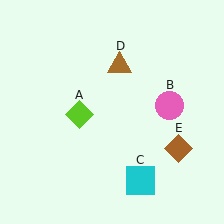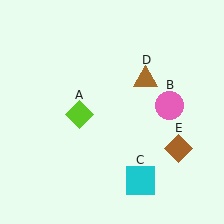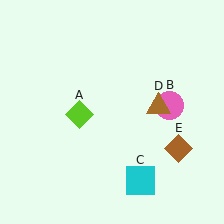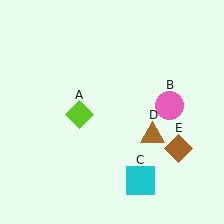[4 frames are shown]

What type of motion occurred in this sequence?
The brown triangle (object D) rotated clockwise around the center of the scene.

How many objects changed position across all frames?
1 object changed position: brown triangle (object D).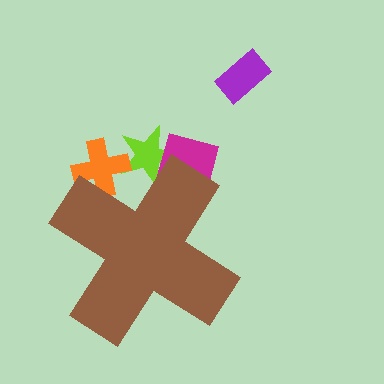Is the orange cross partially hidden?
Yes, the orange cross is partially hidden behind the brown cross.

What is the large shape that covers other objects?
A brown cross.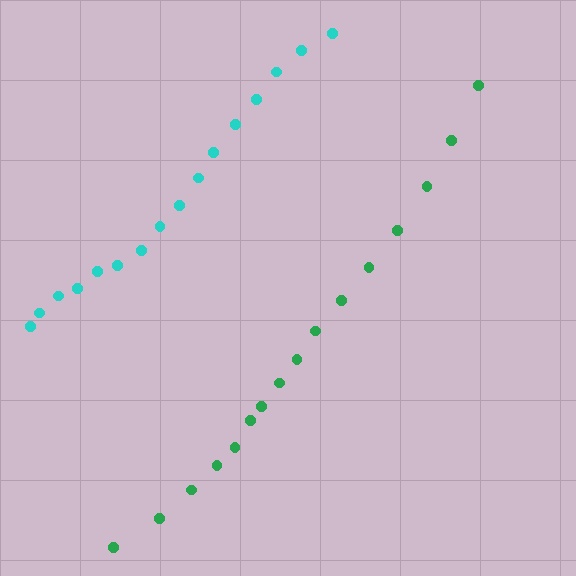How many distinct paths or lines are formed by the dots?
There are 2 distinct paths.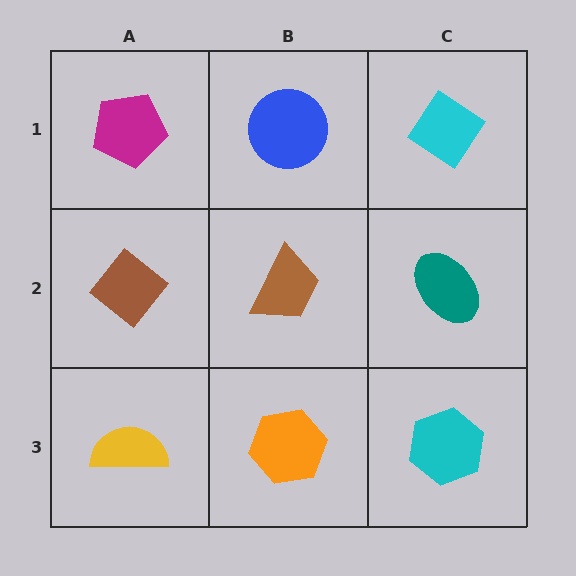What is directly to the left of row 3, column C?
An orange hexagon.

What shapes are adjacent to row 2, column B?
A blue circle (row 1, column B), an orange hexagon (row 3, column B), a brown diamond (row 2, column A), a teal ellipse (row 2, column C).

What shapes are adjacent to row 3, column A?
A brown diamond (row 2, column A), an orange hexagon (row 3, column B).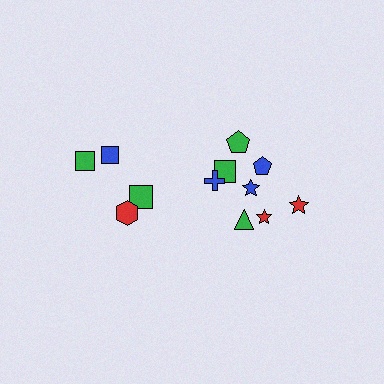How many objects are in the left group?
There are 4 objects.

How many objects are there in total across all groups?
There are 12 objects.